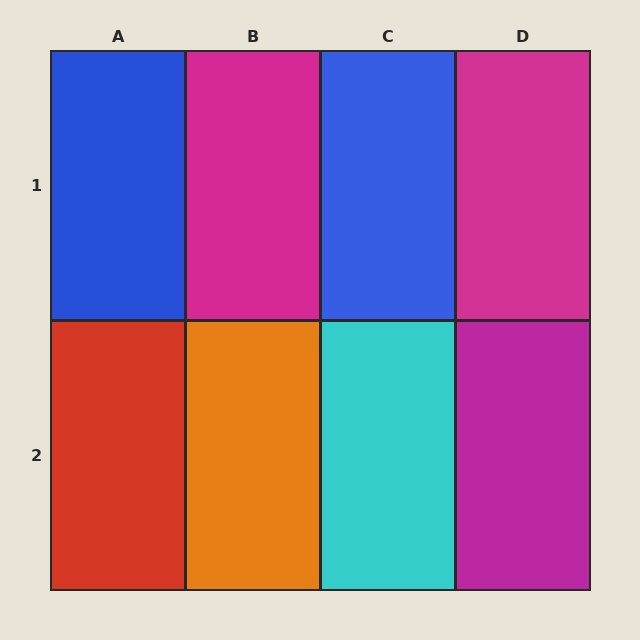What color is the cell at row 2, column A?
Red.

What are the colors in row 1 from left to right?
Blue, magenta, blue, magenta.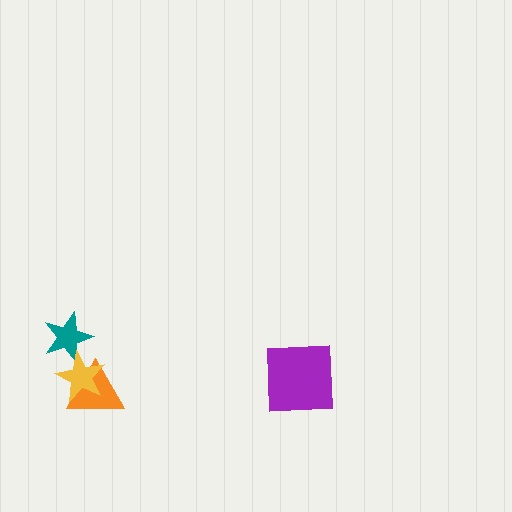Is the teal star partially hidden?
Yes, it is partially covered by another shape.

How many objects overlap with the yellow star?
2 objects overlap with the yellow star.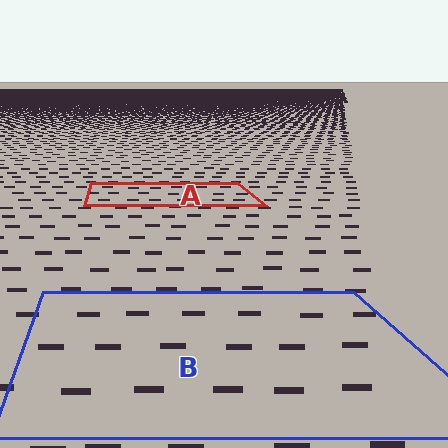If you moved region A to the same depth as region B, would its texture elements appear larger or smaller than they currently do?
They would appear larger. At a closer depth, the same texture elements are projected at a bigger on-screen size.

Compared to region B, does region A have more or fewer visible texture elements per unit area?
Region A has more texture elements per unit area — they are packed more densely because it is farther away.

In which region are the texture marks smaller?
The texture marks are smaller in region A, because it is farther away.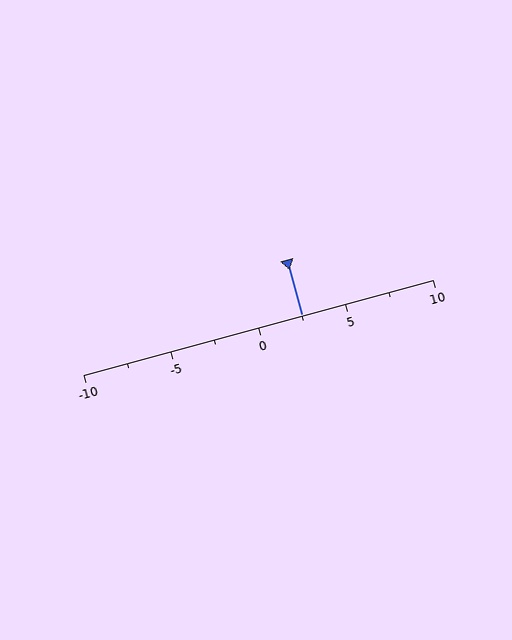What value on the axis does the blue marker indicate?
The marker indicates approximately 2.5.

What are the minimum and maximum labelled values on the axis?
The axis runs from -10 to 10.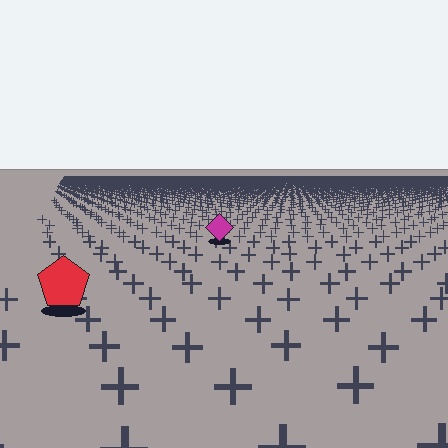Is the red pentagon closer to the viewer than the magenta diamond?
Yes. The red pentagon is closer — you can tell from the texture gradient: the ground texture is coarser near it.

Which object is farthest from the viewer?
The magenta diamond is farthest from the viewer. It appears smaller and the ground texture around it is denser.